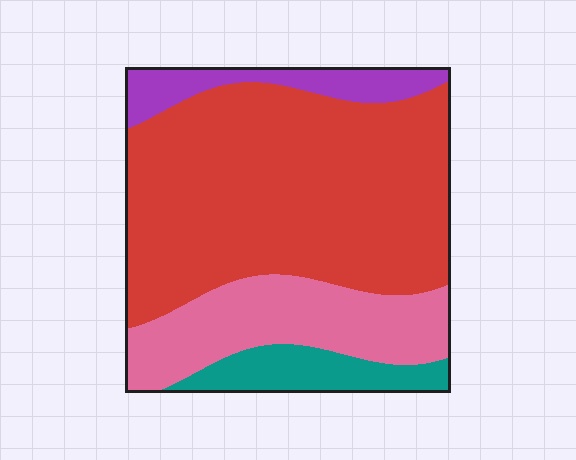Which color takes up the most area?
Red, at roughly 60%.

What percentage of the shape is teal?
Teal covers about 10% of the shape.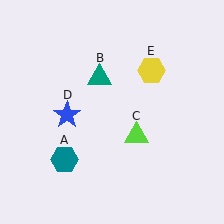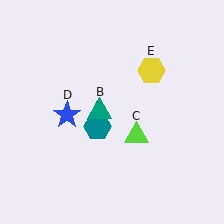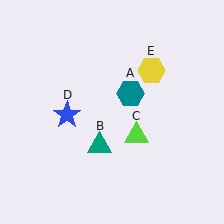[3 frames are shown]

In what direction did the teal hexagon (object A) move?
The teal hexagon (object A) moved up and to the right.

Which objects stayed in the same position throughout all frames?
Lime triangle (object C) and blue star (object D) and yellow hexagon (object E) remained stationary.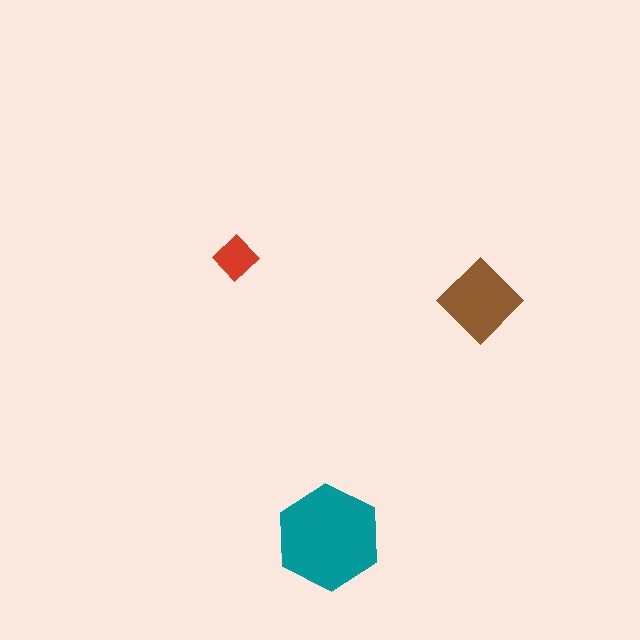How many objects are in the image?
There are 3 objects in the image.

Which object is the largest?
The teal hexagon.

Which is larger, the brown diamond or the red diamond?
The brown diamond.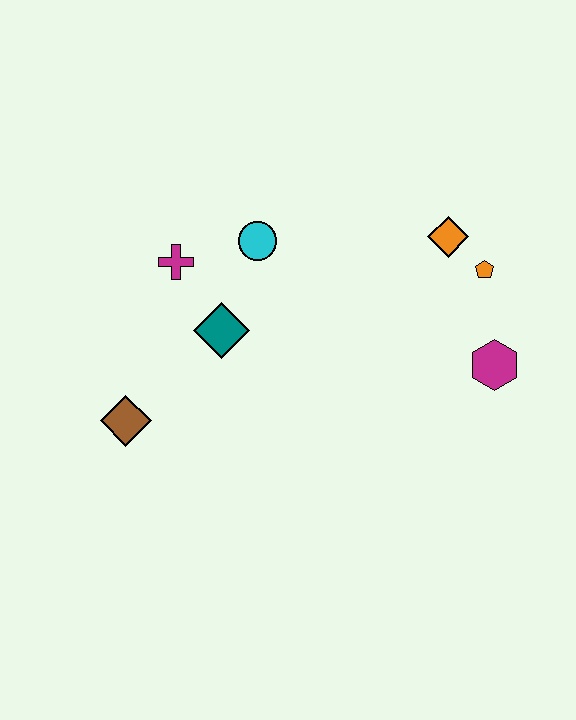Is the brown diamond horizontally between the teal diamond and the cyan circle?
No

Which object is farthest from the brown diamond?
The orange pentagon is farthest from the brown diamond.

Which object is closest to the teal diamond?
The magenta cross is closest to the teal diamond.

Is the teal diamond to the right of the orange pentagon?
No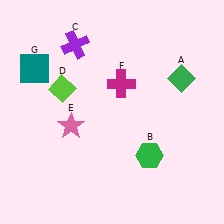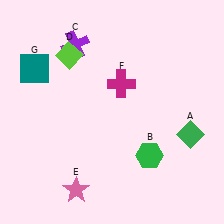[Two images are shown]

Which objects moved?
The objects that moved are: the green diamond (A), the lime diamond (D), the pink star (E).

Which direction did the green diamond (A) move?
The green diamond (A) moved down.